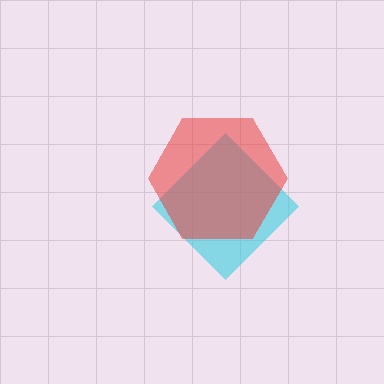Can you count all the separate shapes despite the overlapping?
Yes, there are 2 separate shapes.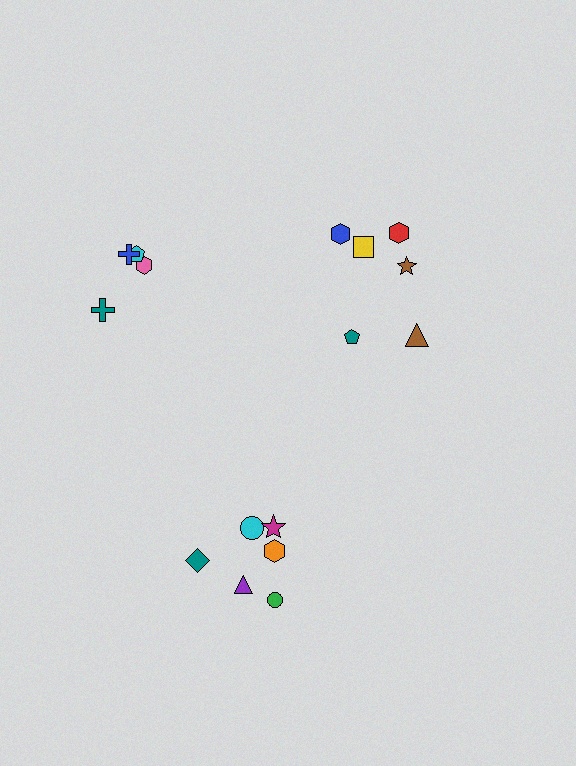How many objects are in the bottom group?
There are 6 objects.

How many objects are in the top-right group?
There are 6 objects.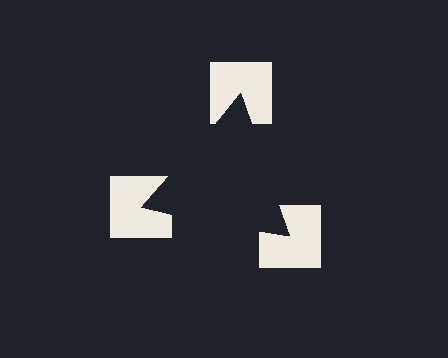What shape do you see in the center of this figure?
An illusory triangle — its edges are inferred from the aligned wedge cuts in the notched squares, not physically drawn.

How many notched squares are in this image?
There are 3 — one at each vertex of the illusory triangle.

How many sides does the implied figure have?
3 sides.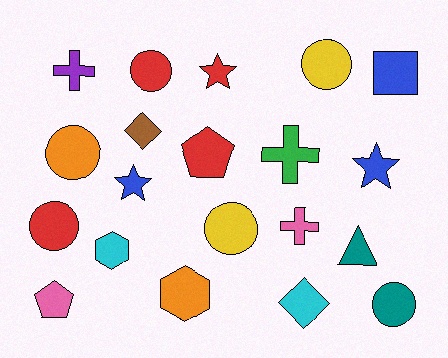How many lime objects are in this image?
There are no lime objects.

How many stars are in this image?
There are 3 stars.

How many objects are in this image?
There are 20 objects.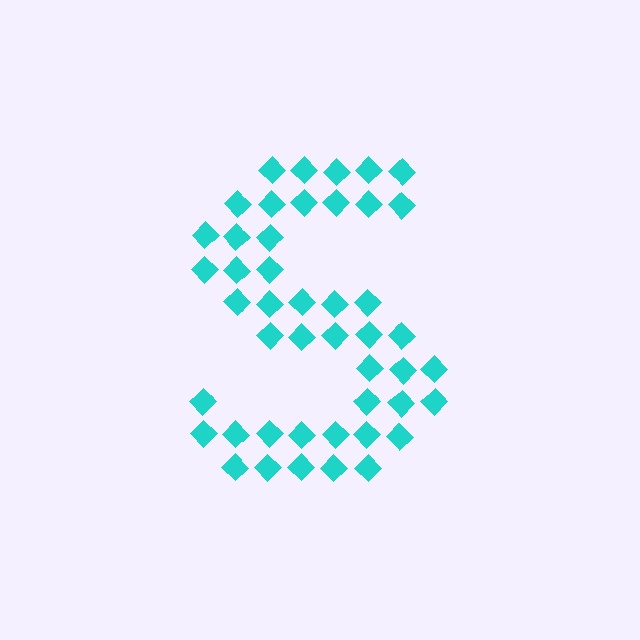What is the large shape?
The large shape is the letter S.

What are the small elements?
The small elements are diamonds.